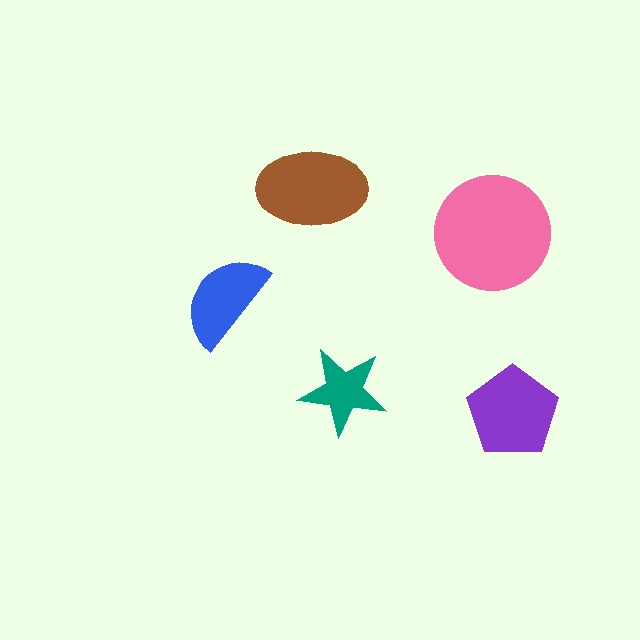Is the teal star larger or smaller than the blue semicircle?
Smaller.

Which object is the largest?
The pink circle.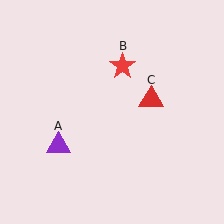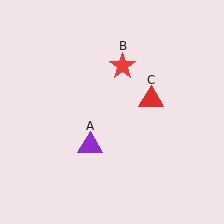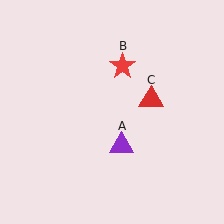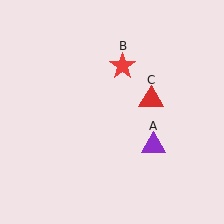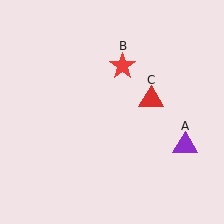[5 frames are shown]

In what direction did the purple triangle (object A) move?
The purple triangle (object A) moved right.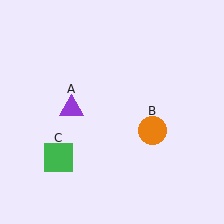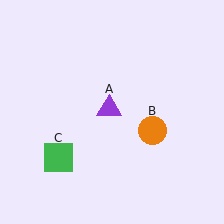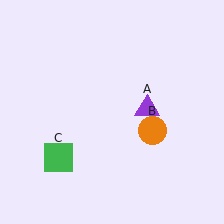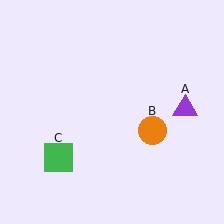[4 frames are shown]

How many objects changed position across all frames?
1 object changed position: purple triangle (object A).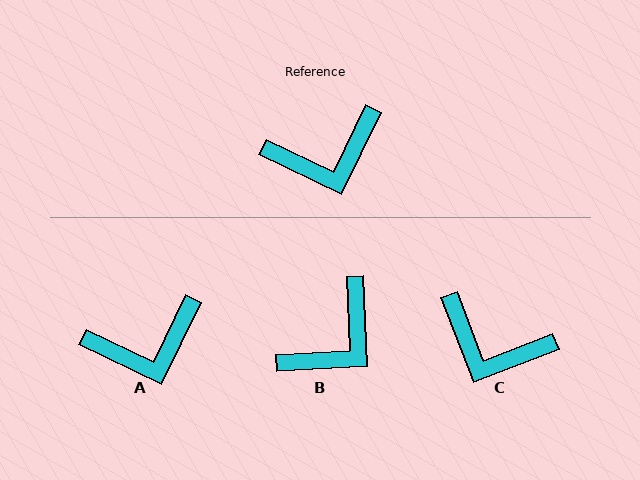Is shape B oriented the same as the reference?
No, it is off by about 29 degrees.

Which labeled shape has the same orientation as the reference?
A.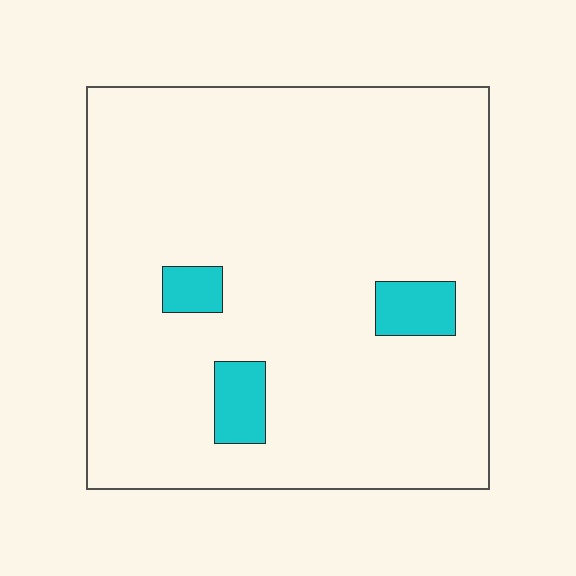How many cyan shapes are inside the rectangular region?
3.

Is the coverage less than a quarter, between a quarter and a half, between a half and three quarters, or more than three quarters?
Less than a quarter.